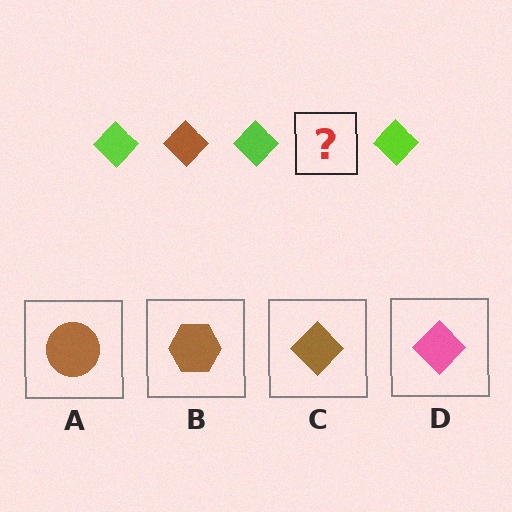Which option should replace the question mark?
Option C.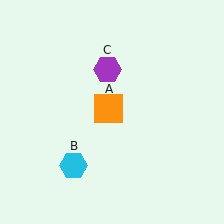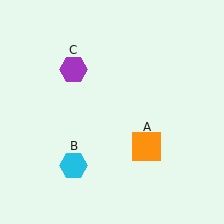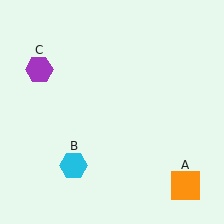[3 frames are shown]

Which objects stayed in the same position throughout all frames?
Cyan hexagon (object B) remained stationary.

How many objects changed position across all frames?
2 objects changed position: orange square (object A), purple hexagon (object C).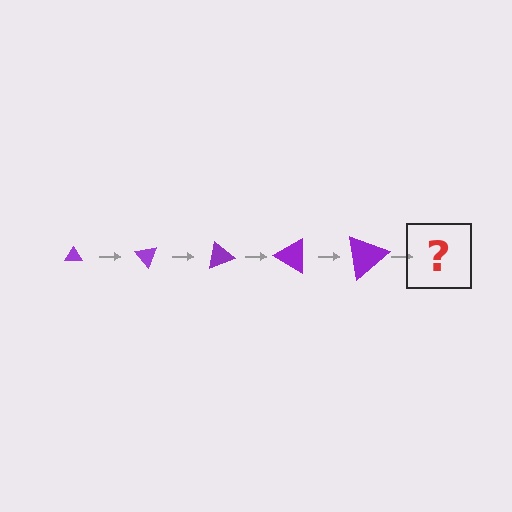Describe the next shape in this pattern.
It should be a triangle, larger than the previous one and rotated 250 degrees from the start.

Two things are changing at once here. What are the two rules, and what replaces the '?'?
The two rules are that the triangle grows larger each step and it rotates 50 degrees each step. The '?' should be a triangle, larger than the previous one and rotated 250 degrees from the start.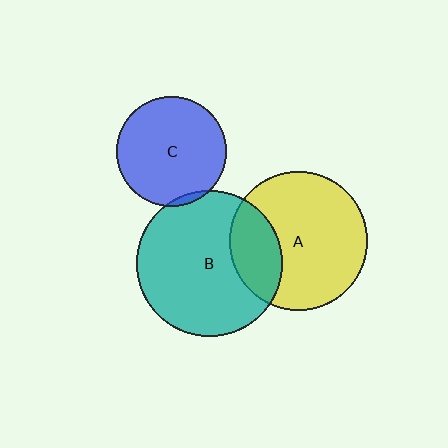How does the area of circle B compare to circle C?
Approximately 1.7 times.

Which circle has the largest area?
Circle B (teal).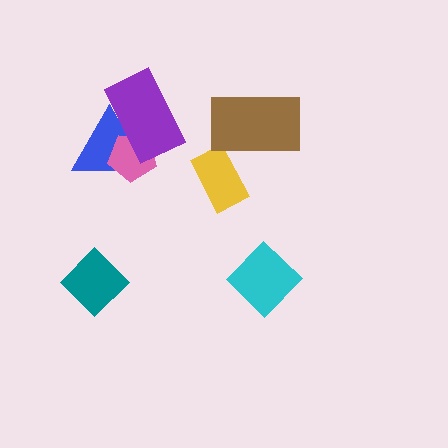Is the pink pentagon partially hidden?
Yes, it is partially covered by another shape.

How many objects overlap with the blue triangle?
2 objects overlap with the blue triangle.